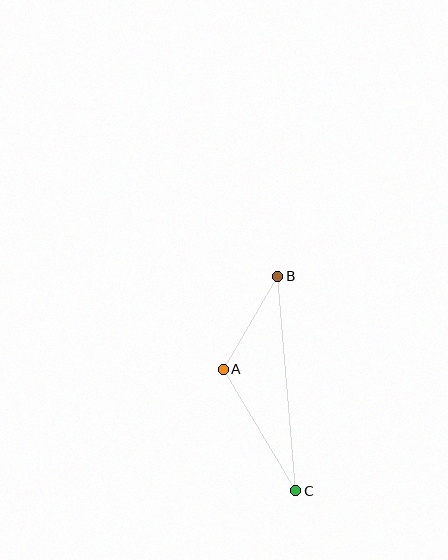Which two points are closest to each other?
Points A and B are closest to each other.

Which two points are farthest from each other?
Points B and C are farthest from each other.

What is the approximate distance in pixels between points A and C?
The distance between A and C is approximately 141 pixels.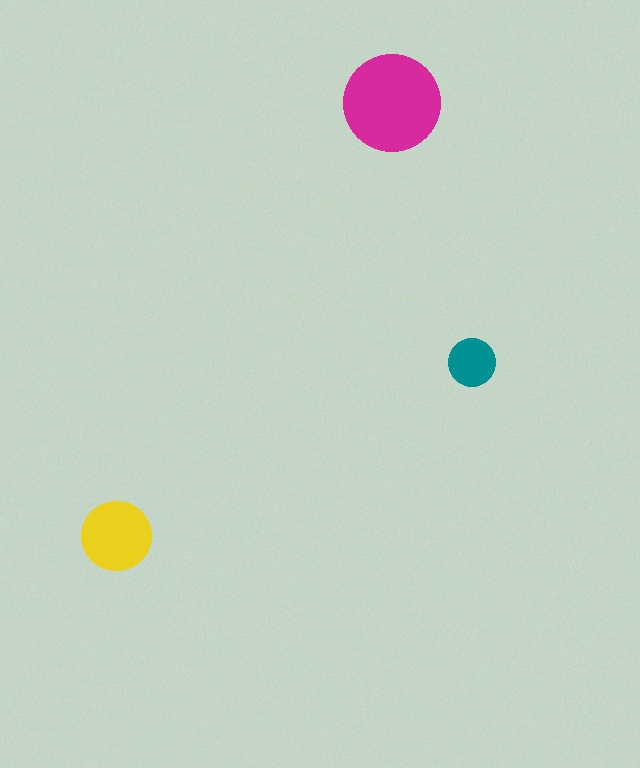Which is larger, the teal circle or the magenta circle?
The magenta one.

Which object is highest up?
The magenta circle is topmost.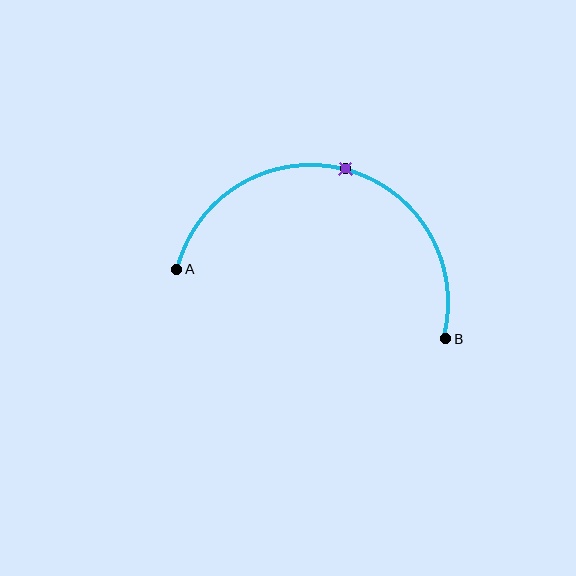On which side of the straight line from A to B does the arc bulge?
The arc bulges above the straight line connecting A and B.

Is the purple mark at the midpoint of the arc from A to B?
Yes. The purple mark lies on the arc at equal arc-length from both A and B — it is the arc midpoint.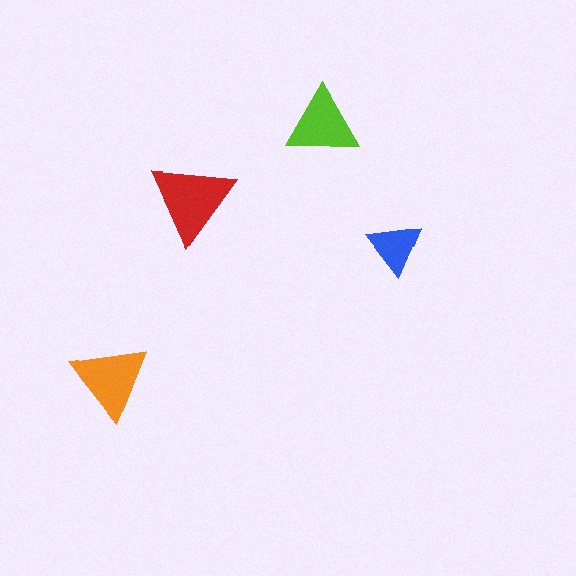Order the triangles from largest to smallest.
the red one, the orange one, the lime one, the blue one.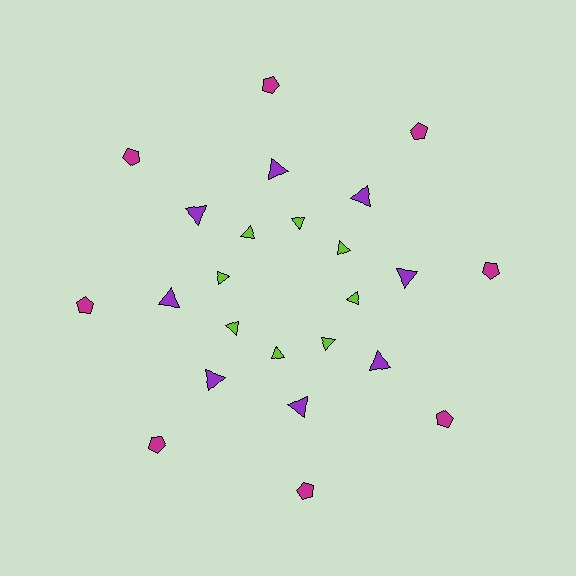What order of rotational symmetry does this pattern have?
This pattern has 8-fold rotational symmetry.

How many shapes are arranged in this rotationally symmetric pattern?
There are 24 shapes, arranged in 8 groups of 3.